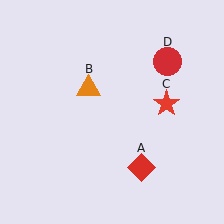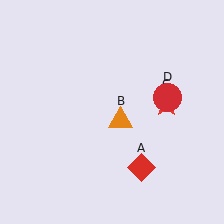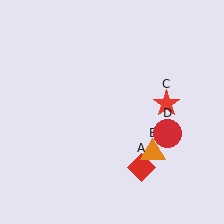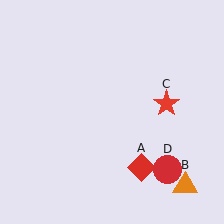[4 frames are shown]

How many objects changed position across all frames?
2 objects changed position: orange triangle (object B), red circle (object D).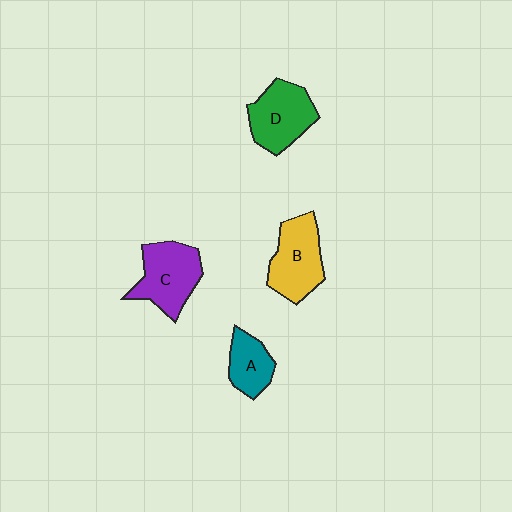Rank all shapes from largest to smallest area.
From largest to smallest: C (purple), B (yellow), D (green), A (teal).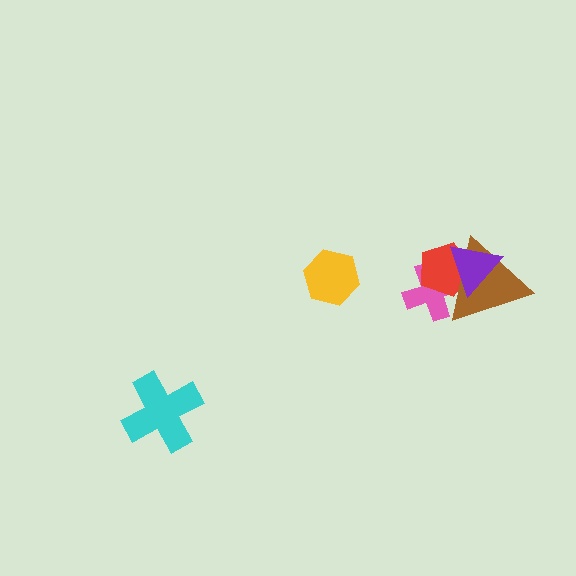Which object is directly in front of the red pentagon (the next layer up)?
The brown triangle is directly in front of the red pentagon.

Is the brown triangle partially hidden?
Yes, it is partially covered by another shape.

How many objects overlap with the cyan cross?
0 objects overlap with the cyan cross.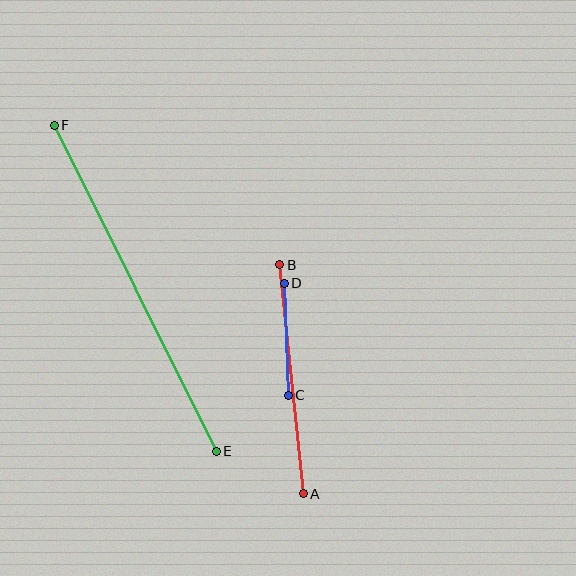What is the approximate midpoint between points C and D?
The midpoint is at approximately (286, 339) pixels.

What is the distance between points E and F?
The distance is approximately 364 pixels.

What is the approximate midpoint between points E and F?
The midpoint is at approximately (135, 288) pixels.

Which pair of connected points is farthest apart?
Points E and F are farthest apart.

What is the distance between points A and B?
The distance is approximately 230 pixels.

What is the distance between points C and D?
The distance is approximately 112 pixels.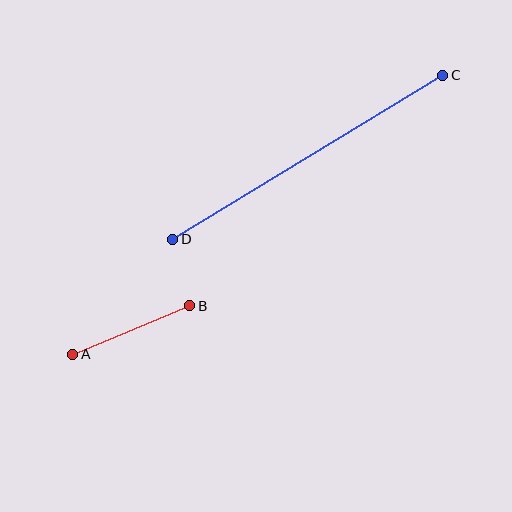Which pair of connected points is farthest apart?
Points C and D are farthest apart.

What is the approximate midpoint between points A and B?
The midpoint is at approximately (131, 330) pixels.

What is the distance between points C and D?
The distance is approximately 316 pixels.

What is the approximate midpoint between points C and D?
The midpoint is at approximately (308, 157) pixels.